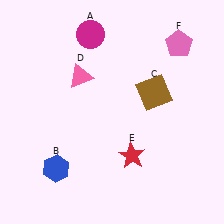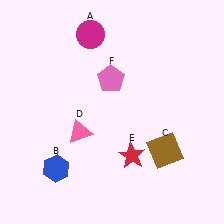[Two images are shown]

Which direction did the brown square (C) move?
The brown square (C) moved down.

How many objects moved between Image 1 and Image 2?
3 objects moved between the two images.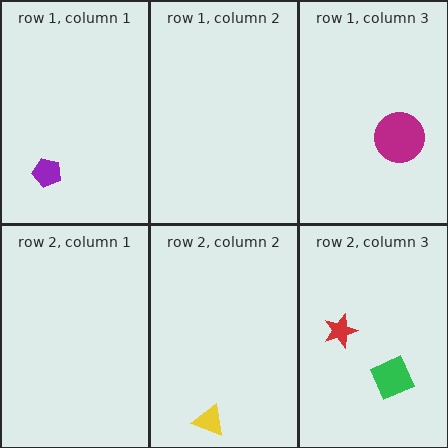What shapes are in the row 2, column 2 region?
The yellow triangle.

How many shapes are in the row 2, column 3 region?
2.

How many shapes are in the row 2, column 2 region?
1.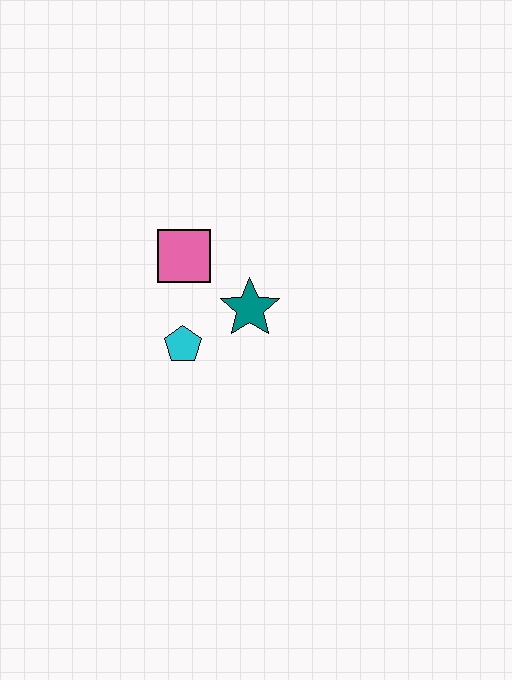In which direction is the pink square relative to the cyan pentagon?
The pink square is above the cyan pentagon.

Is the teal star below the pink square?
Yes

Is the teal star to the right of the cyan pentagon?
Yes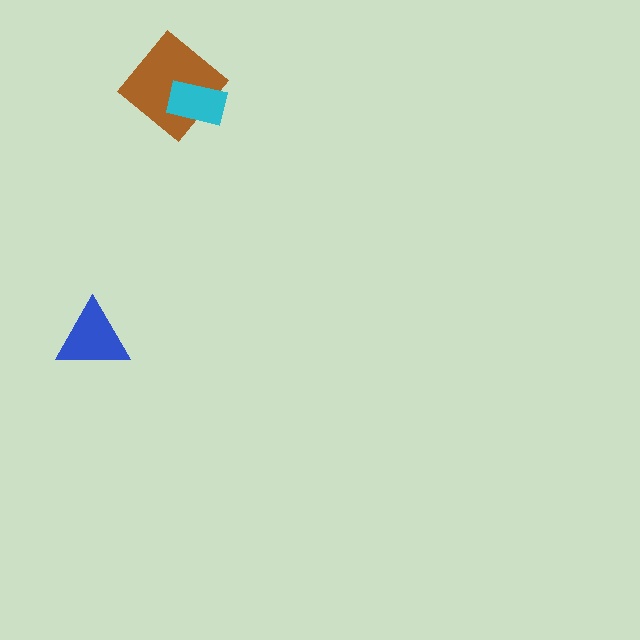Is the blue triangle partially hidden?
No, no other shape covers it.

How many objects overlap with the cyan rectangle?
1 object overlaps with the cyan rectangle.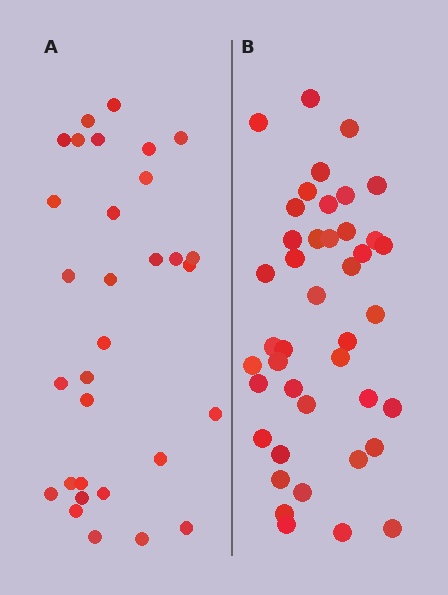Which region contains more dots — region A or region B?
Region B (the right region) has more dots.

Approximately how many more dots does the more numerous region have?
Region B has roughly 12 or so more dots than region A.